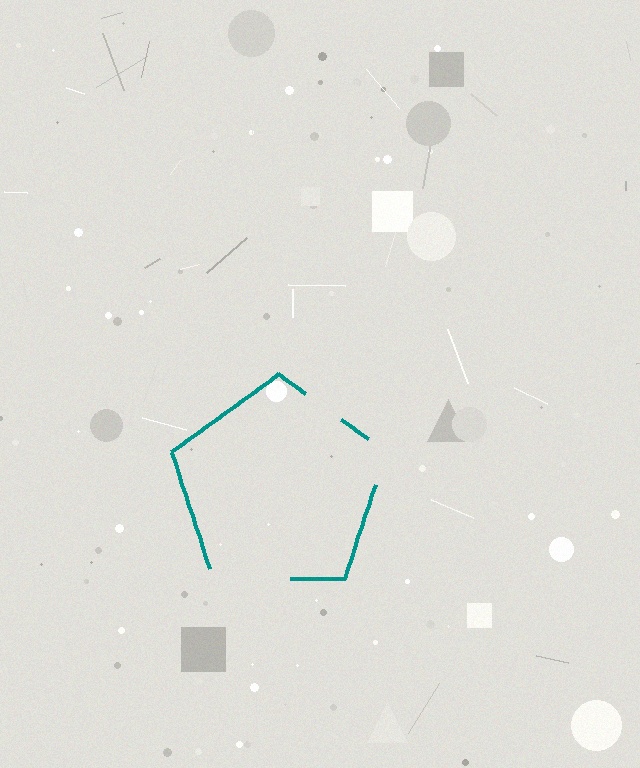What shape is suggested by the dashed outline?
The dashed outline suggests a pentagon.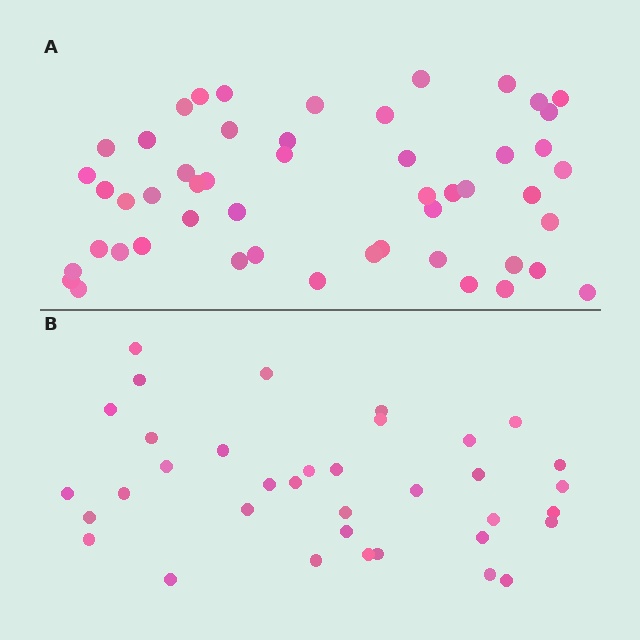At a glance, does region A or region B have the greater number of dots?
Region A (the top region) has more dots.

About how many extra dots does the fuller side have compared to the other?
Region A has approximately 15 more dots than region B.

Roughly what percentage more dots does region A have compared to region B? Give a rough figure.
About 40% more.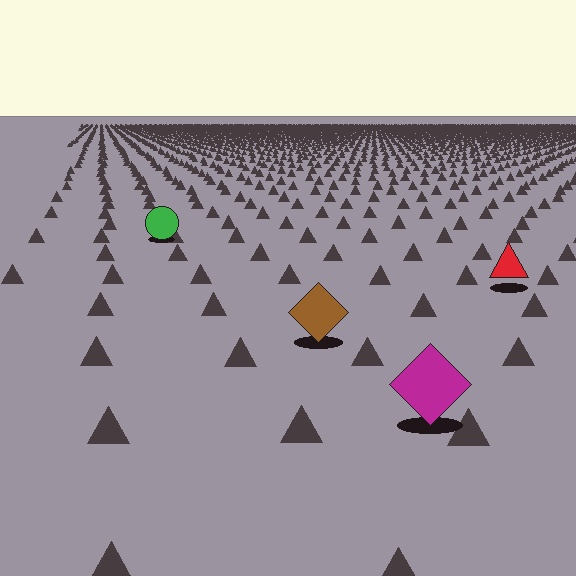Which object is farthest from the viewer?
The green circle is farthest from the viewer. It appears smaller and the ground texture around it is denser.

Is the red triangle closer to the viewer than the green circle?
Yes. The red triangle is closer — you can tell from the texture gradient: the ground texture is coarser near it.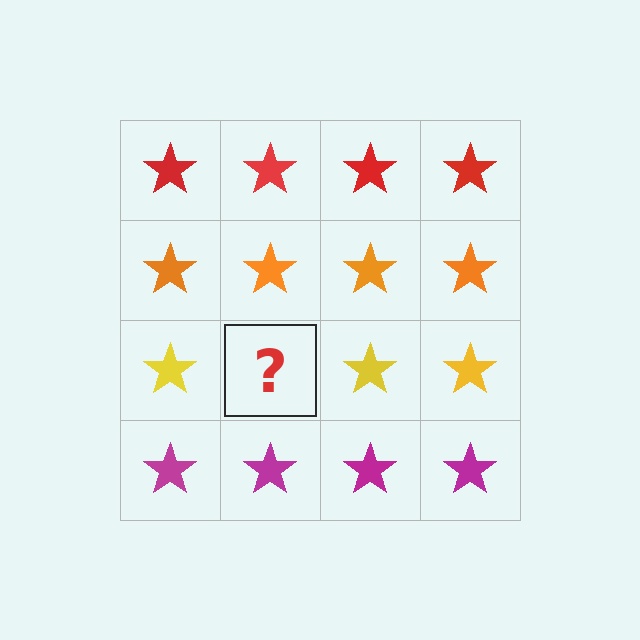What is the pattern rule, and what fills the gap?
The rule is that each row has a consistent color. The gap should be filled with a yellow star.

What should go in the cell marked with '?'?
The missing cell should contain a yellow star.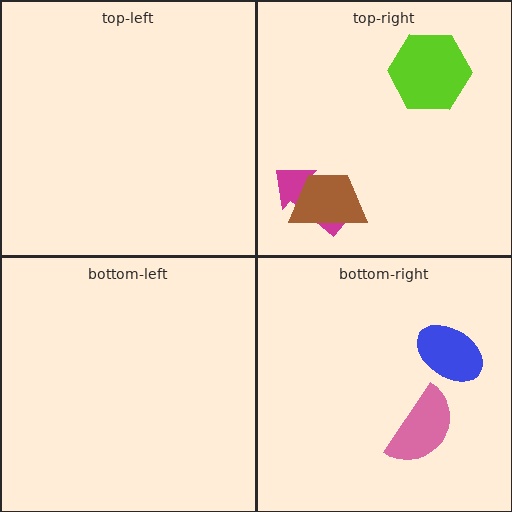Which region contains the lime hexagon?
The top-right region.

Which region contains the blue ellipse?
The bottom-right region.